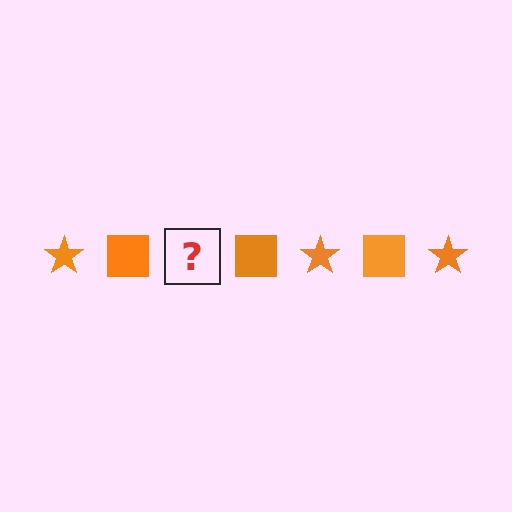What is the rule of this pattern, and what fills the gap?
The rule is that the pattern cycles through star, square shapes in orange. The gap should be filled with an orange star.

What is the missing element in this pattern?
The missing element is an orange star.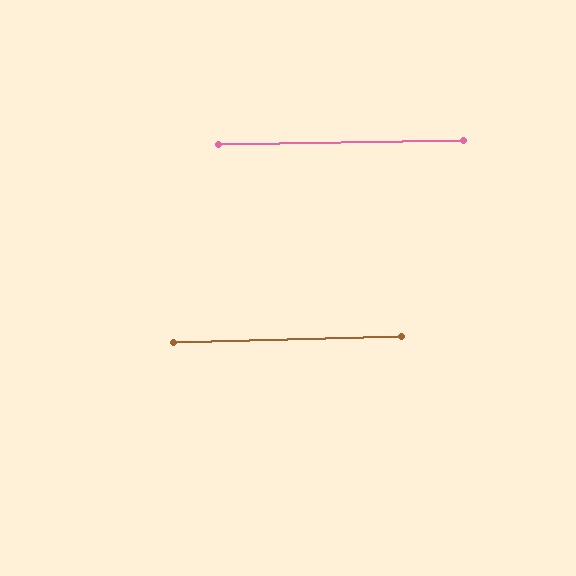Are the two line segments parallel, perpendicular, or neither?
Parallel — their directions differ by only 0.5°.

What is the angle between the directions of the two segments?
Approximately 0 degrees.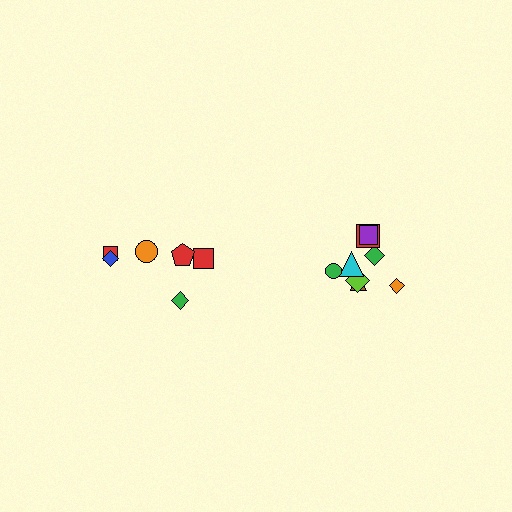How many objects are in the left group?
There are 6 objects.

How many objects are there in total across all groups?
There are 14 objects.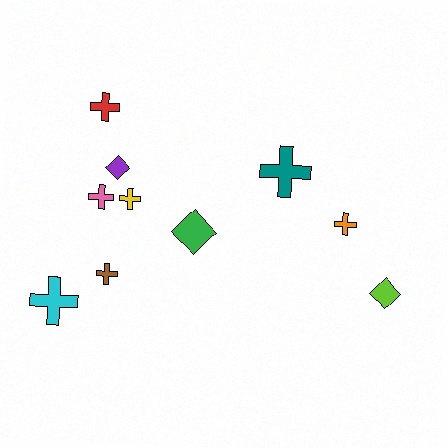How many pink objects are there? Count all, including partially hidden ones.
There is 1 pink object.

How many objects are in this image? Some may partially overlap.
There are 10 objects.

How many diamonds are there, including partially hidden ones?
There are 3 diamonds.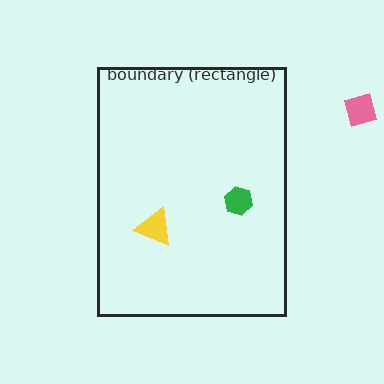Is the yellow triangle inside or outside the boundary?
Inside.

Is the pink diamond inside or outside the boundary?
Outside.